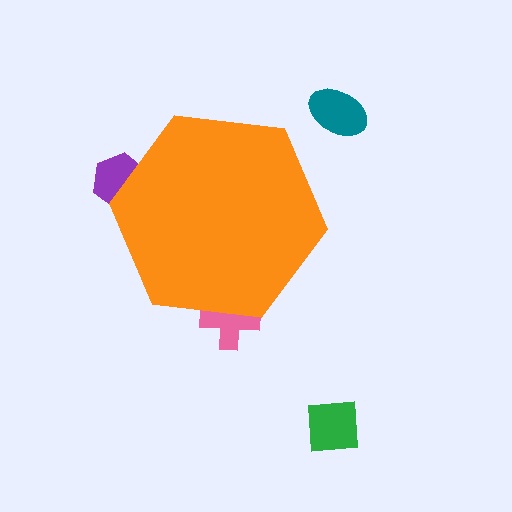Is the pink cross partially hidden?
Yes, the pink cross is partially hidden behind the orange hexagon.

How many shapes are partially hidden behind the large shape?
2 shapes are partially hidden.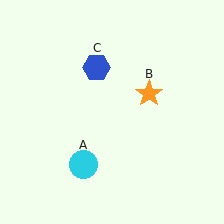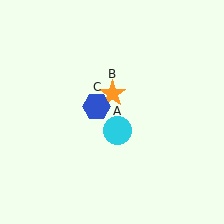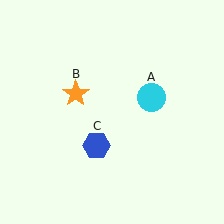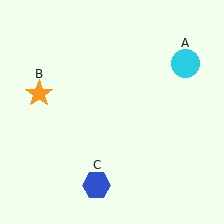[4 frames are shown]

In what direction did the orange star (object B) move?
The orange star (object B) moved left.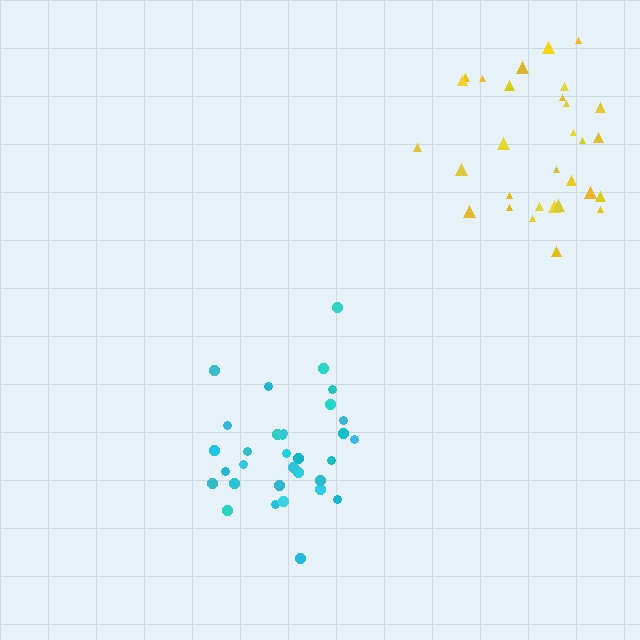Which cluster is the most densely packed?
Cyan.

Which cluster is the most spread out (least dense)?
Yellow.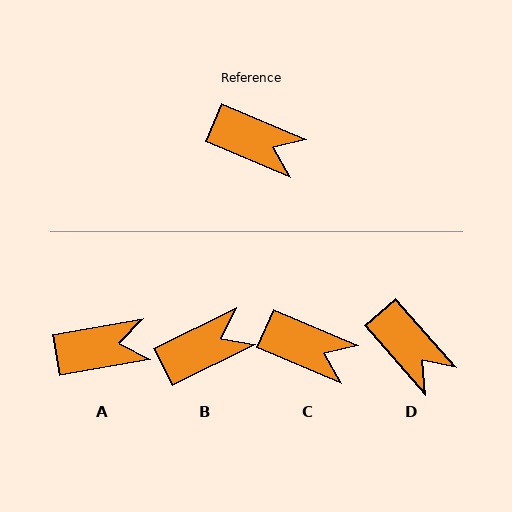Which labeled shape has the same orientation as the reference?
C.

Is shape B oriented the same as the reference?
No, it is off by about 50 degrees.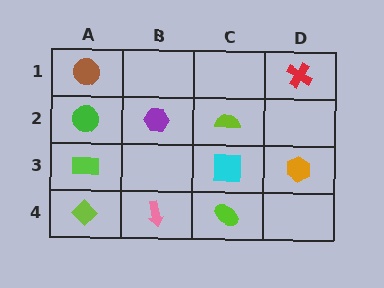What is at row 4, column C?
A lime ellipse.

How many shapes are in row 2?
3 shapes.